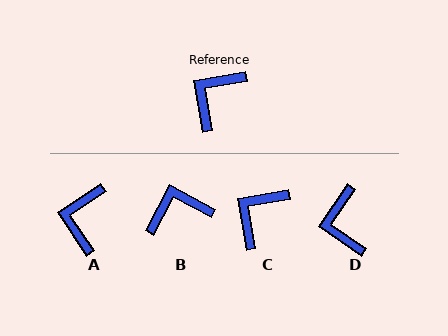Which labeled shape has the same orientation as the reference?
C.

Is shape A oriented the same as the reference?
No, it is off by about 24 degrees.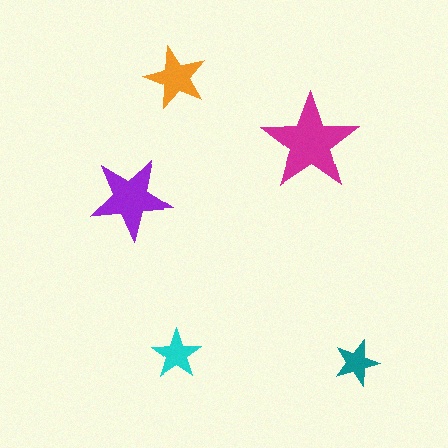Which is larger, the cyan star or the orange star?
The orange one.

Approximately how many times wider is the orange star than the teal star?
About 1.5 times wider.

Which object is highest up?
The orange star is topmost.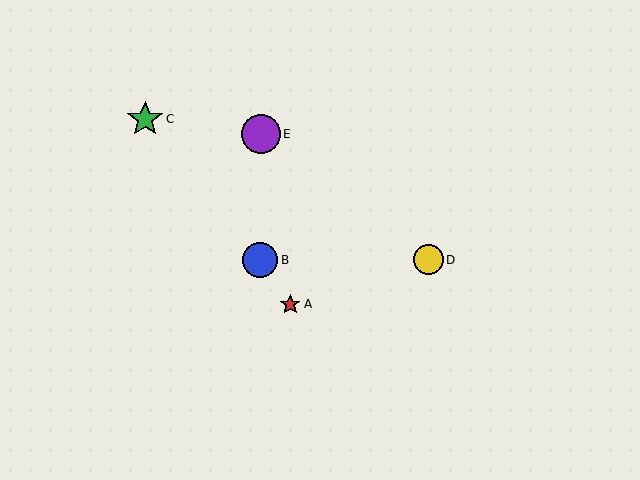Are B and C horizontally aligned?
No, B is at y≈260 and C is at y≈119.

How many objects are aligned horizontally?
2 objects (B, D) are aligned horizontally.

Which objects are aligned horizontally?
Objects B, D are aligned horizontally.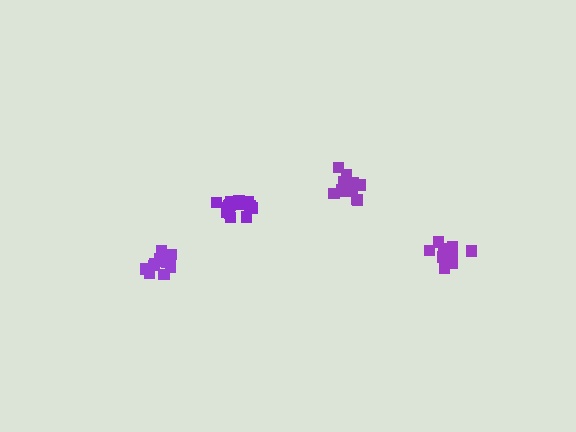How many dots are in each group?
Group 1: 16 dots, Group 2: 15 dots, Group 3: 16 dots, Group 4: 18 dots (65 total).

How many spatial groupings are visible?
There are 4 spatial groupings.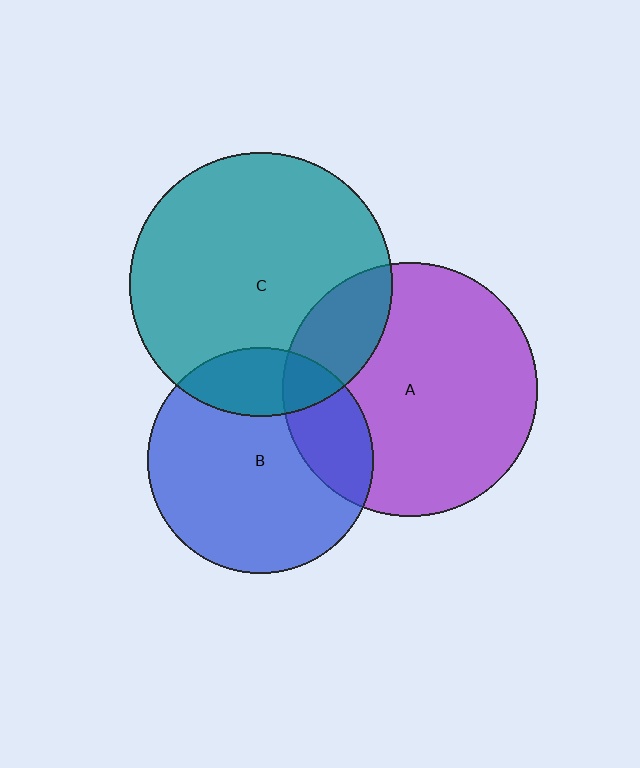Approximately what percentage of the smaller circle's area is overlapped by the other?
Approximately 20%.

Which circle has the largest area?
Circle C (teal).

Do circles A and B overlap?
Yes.